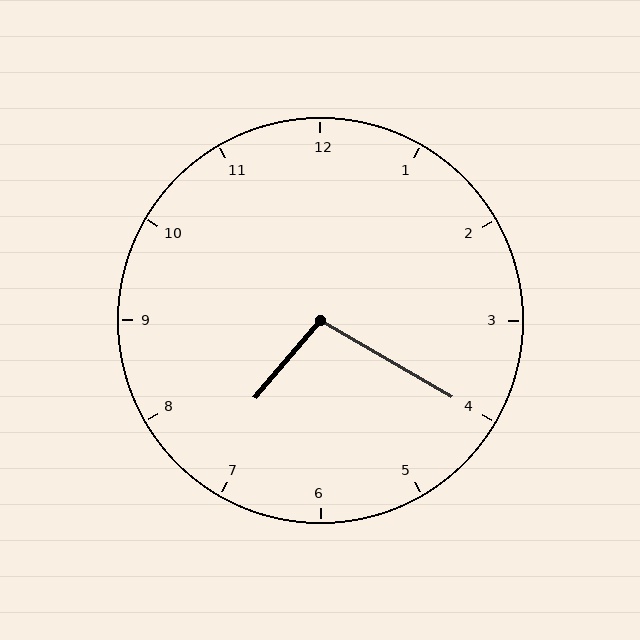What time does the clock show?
7:20.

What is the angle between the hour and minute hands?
Approximately 100 degrees.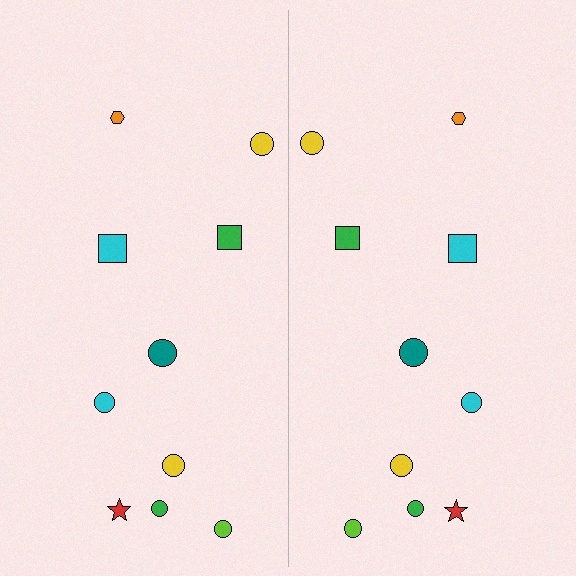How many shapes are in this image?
There are 20 shapes in this image.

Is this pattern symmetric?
Yes, this pattern has bilateral (reflection) symmetry.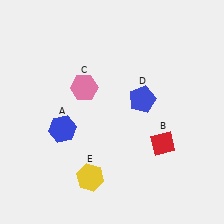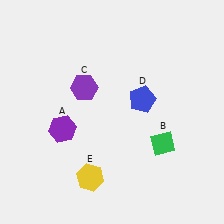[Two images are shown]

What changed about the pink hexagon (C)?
In Image 1, C is pink. In Image 2, it changed to purple.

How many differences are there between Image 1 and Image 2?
There are 3 differences between the two images.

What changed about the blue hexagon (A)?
In Image 1, A is blue. In Image 2, it changed to purple.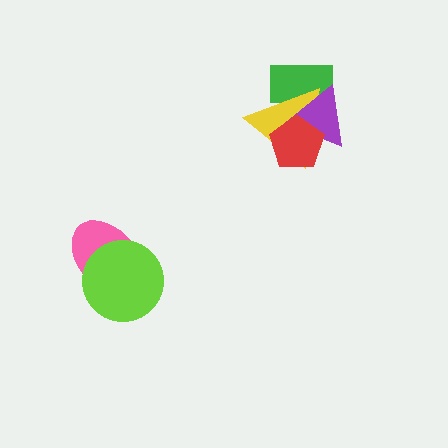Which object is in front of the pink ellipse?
The lime circle is in front of the pink ellipse.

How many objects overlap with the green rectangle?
2 objects overlap with the green rectangle.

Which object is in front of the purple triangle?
The red pentagon is in front of the purple triangle.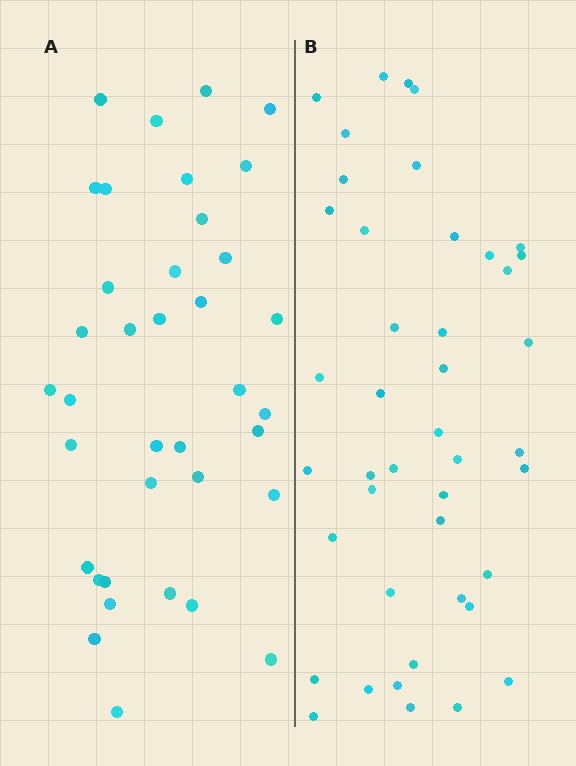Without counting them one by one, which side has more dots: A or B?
Region B (the right region) has more dots.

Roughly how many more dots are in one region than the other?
Region B has about 6 more dots than region A.